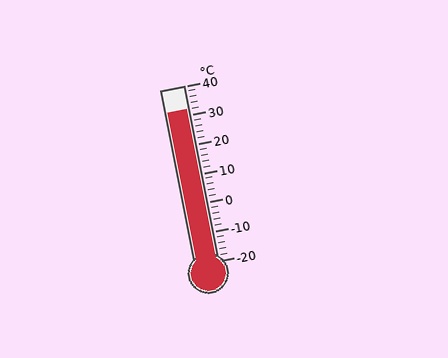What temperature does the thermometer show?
The thermometer shows approximately 32°C.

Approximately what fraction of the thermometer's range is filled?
The thermometer is filled to approximately 85% of its range.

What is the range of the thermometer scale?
The thermometer scale ranges from -20°C to 40°C.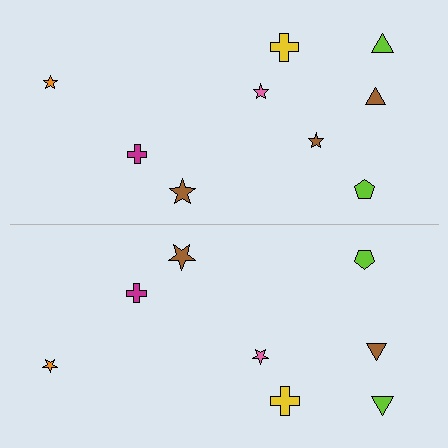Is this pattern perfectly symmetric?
No, the pattern is not perfectly symmetric. A brown star is missing from the bottom side.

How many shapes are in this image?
There are 17 shapes in this image.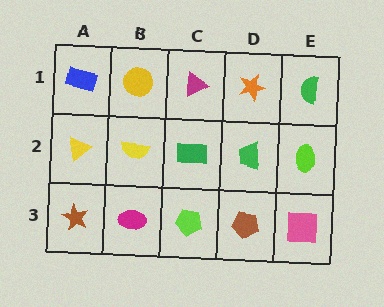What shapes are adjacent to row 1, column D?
A green trapezoid (row 2, column D), a magenta triangle (row 1, column C), a green semicircle (row 1, column E).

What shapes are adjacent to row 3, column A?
A yellow triangle (row 2, column A), a magenta ellipse (row 3, column B).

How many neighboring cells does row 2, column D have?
4.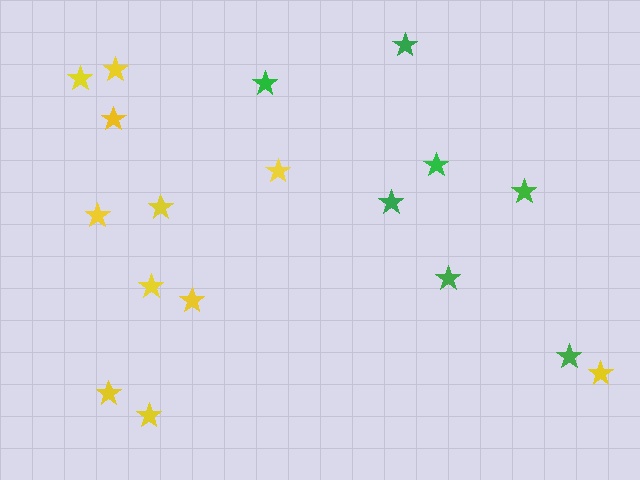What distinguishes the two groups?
There are 2 groups: one group of green stars (7) and one group of yellow stars (11).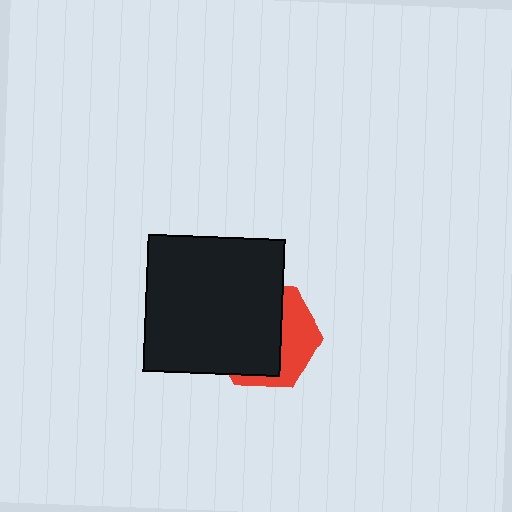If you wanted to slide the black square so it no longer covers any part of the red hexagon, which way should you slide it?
Slide it left — that is the most direct way to separate the two shapes.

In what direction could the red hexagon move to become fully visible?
The red hexagon could move right. That would shift it out from behind the black square entirely.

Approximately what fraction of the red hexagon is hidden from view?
Roughly 64% of the red hexagon is hidden behind the black square.